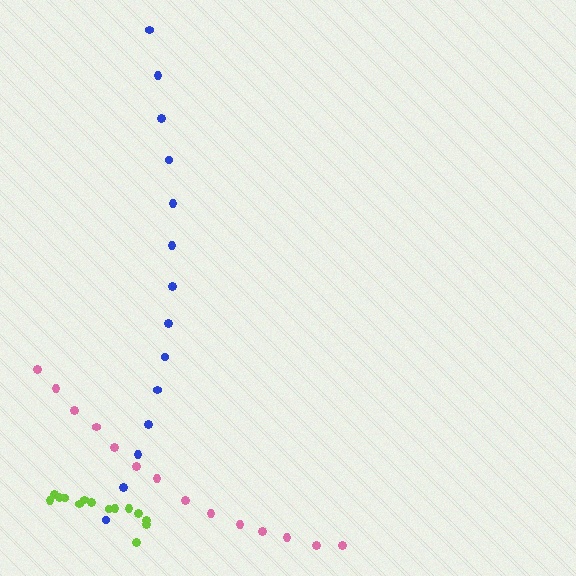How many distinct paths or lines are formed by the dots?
There are 3 distinct paths.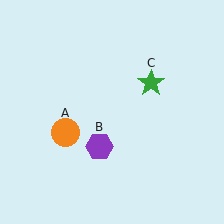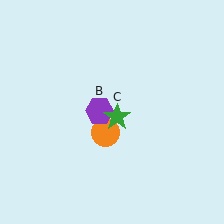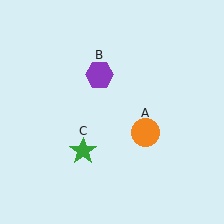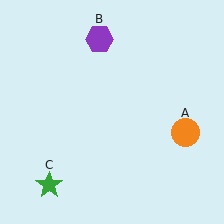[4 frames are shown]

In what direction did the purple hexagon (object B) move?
The purple hexagon (object B) moved up.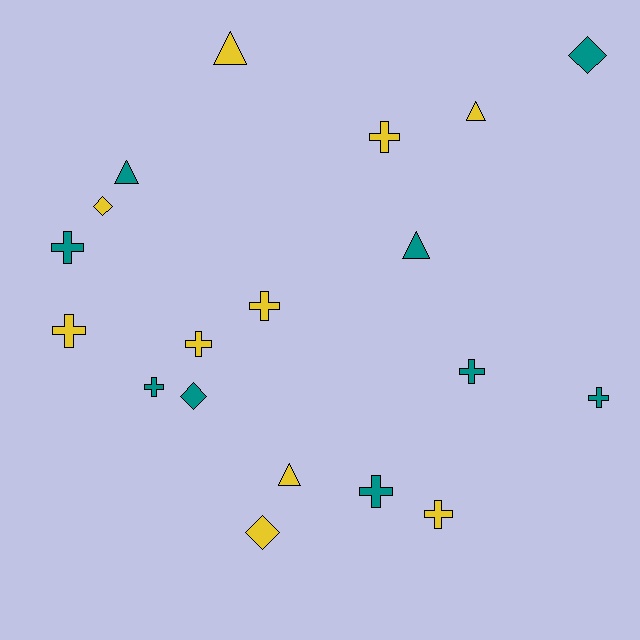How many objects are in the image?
There are 19 objects.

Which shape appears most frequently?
Cross, with 10 objects.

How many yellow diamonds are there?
There are 2 yellow diamonds.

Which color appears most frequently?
Yellow, with 10 objects.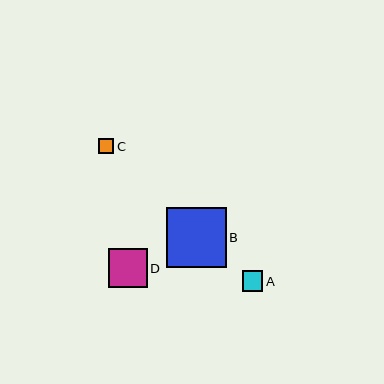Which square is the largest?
Square B is the largest with a size of approximately 60 pixels.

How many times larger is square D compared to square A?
Square D is approximately 1.8 times the size of square A.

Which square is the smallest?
Square C is the smallest with a size of approximately 15 pixels.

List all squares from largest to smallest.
From largest to smallest: B, D, A, C.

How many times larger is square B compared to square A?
Square B is approximately 2.9 times the size of square A.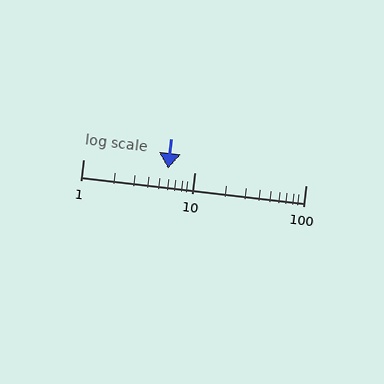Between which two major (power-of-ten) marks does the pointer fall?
The pointer is between 1 and 10.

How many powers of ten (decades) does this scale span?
The scale spans 2 decades, from 1 to 100.